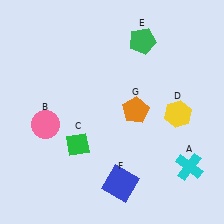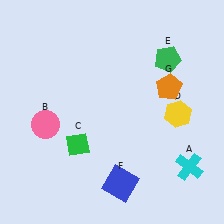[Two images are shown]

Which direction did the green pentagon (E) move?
The green pentagon (E) moved right.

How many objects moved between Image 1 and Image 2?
2 objects moved between the two images.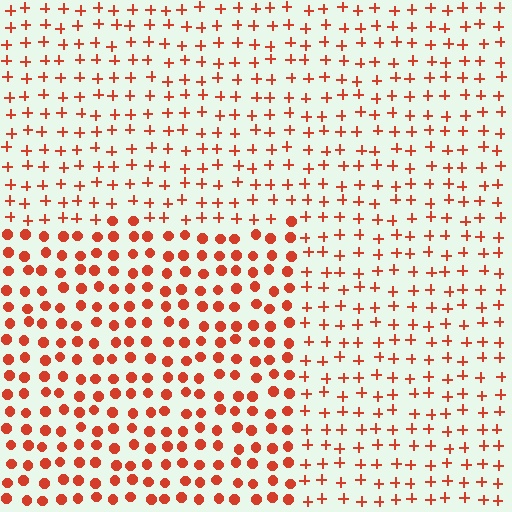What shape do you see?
I see a rectangle.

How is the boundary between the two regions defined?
The boundary is defined by a change in element shape: circles inside vs. plus signs outside. All elements share the same color and spacing.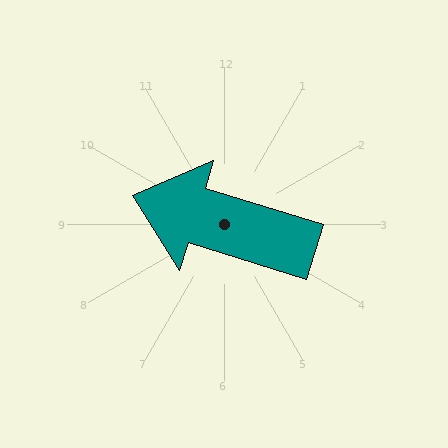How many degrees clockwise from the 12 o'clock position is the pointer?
Approximately 287 degrees.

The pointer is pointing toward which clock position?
Roughly 10 o'clock.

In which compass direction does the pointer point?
West.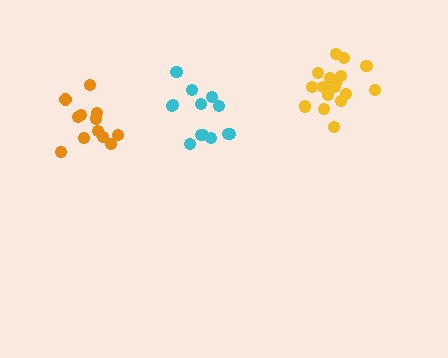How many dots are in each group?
Group 1: 17 dots, Group 2: 12 dots, Group 3: 13 dots (42 total).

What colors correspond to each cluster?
The clusters are colored: yellow, orange, cyan.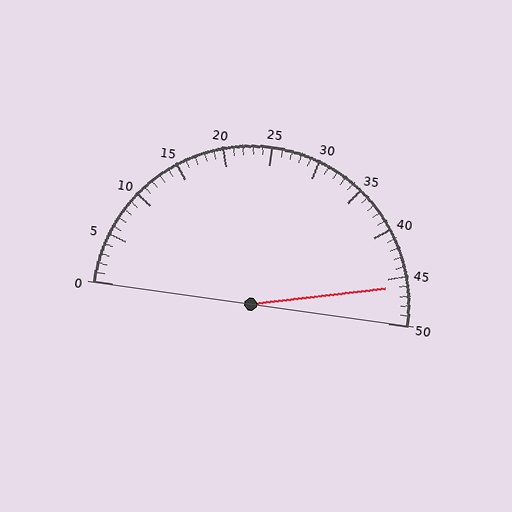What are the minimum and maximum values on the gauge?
The gauge ranges from 0 to 50.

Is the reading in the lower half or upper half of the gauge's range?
The reading is in the upper half of the range (0 to 50).